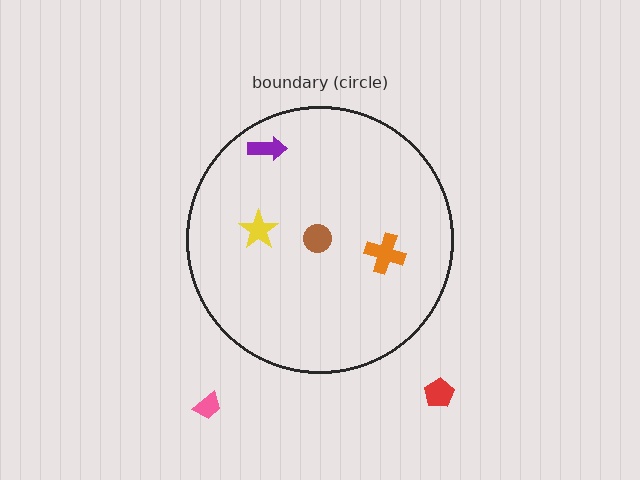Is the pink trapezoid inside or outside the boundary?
Outside.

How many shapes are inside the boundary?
4 inside, 2 outside.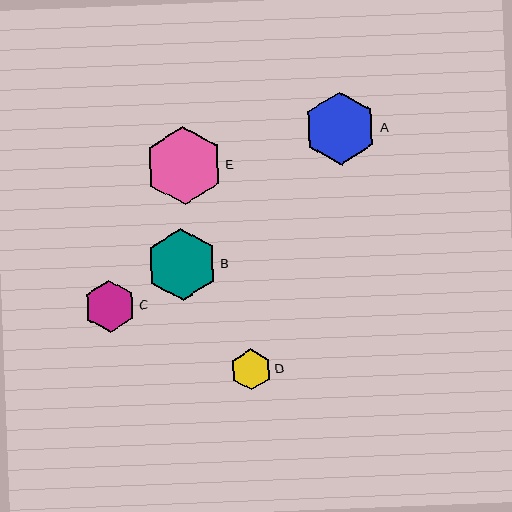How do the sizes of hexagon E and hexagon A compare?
Hexagon E and hexagon A are approximately the same size.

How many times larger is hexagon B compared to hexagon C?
Hexagon B is approximately 1.4 times the size of hexagon C.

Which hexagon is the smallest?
Hexagon D is the smallest with a size of approximately 41 pixels.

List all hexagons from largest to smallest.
From largest to smallest: E, A, B, C, D.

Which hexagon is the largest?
Hexagon E is the largest with a size of approximately 78 pixels.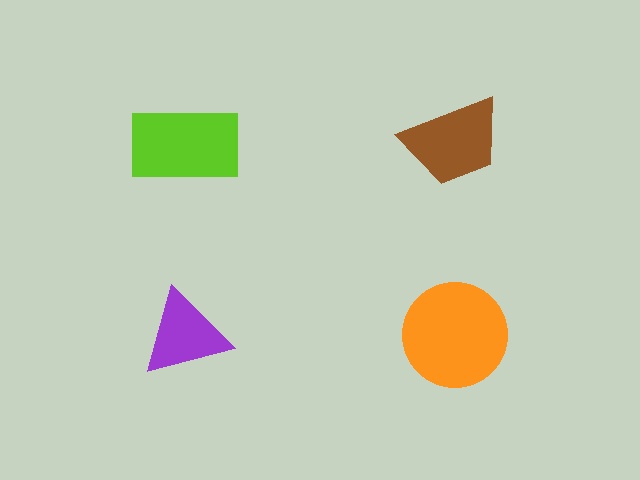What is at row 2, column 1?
A purple triangle.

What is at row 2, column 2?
An orange circle.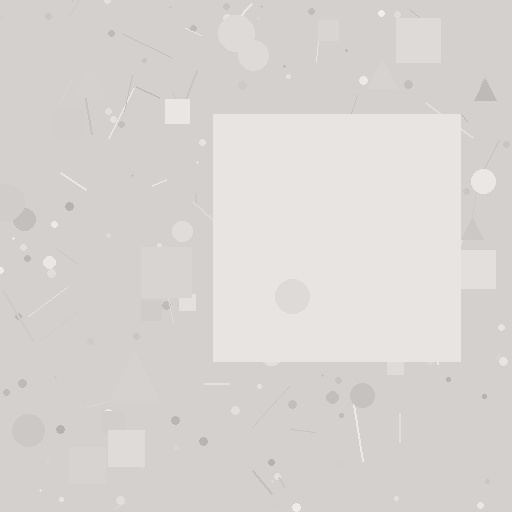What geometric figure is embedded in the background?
A square is embedded in the background.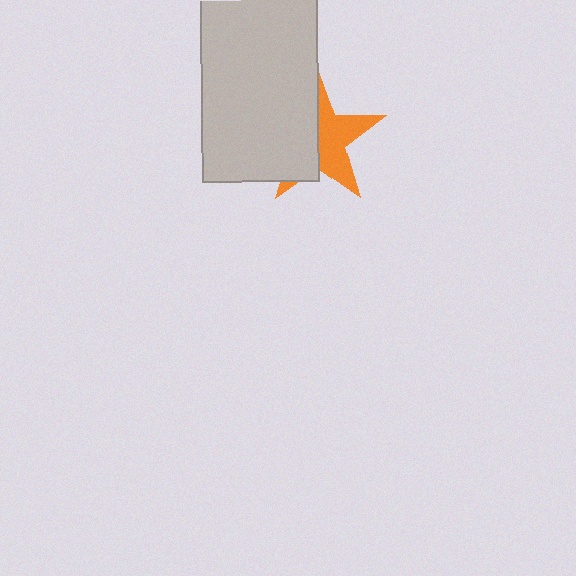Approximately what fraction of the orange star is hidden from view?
Roughly 51% of the orange star is hidden behind the light gray rectangle.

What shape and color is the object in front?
The object in front is a light gray rectangle.